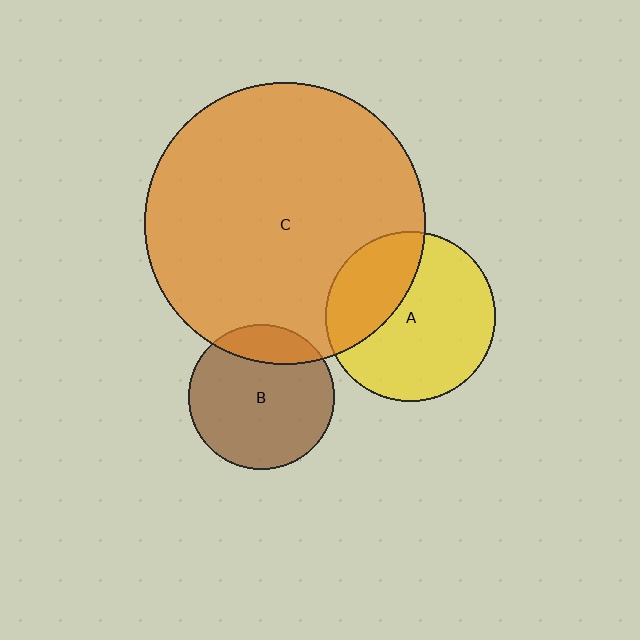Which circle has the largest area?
Circle C (orange).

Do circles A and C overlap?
Yes.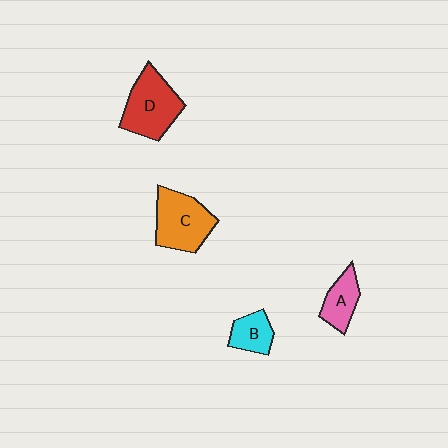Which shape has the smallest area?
Shape B (cyan).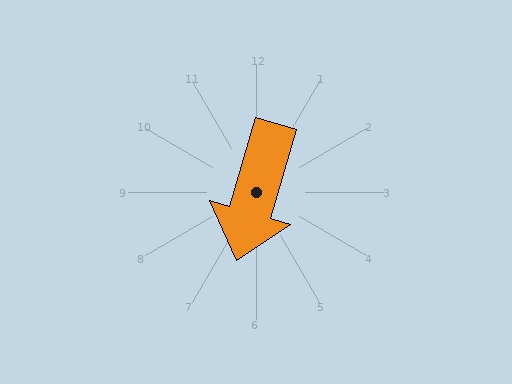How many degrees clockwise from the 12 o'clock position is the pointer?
Approximately 196 degrees.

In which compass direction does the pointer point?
South.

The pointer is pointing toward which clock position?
Roughly 7 o'clock.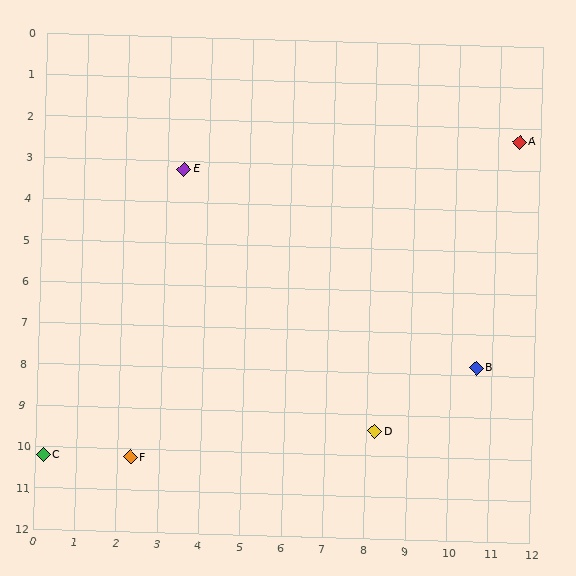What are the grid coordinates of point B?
Point B is at approximately (10.6, 7.8).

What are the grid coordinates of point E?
Point E is at approximately (3.4, 3.2).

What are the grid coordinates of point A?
Point A is at approximately (11.5, 2.3).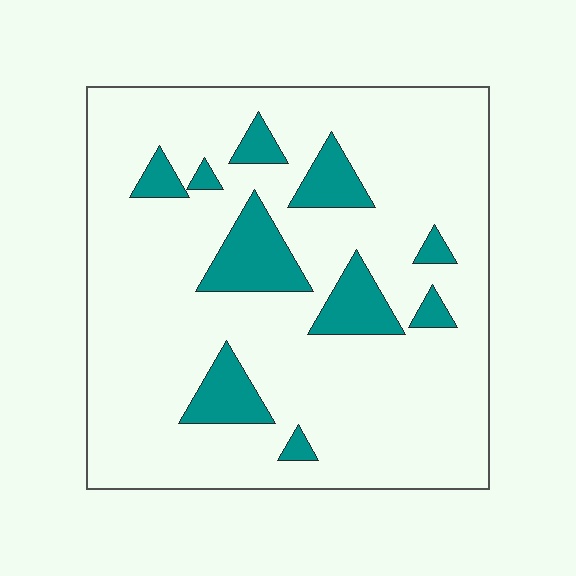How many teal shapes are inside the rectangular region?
10.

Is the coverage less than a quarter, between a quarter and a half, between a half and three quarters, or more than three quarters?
Less than a quarter.